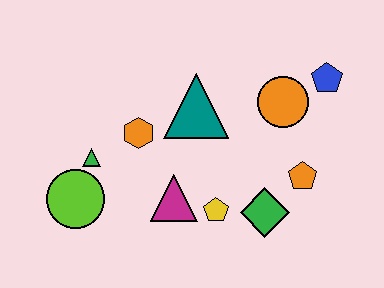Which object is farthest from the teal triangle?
The lime circle is farthest from the teal triangle.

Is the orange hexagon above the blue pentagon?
No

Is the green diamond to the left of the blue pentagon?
Yes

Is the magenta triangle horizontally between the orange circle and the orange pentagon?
No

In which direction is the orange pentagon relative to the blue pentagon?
The orange pentagon is below the blue pentagon.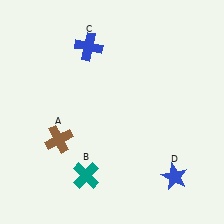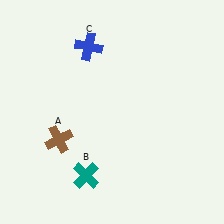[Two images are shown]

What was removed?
The blue star (D) was removed in Image 2.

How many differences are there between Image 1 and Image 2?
There is 1 difference between the two images.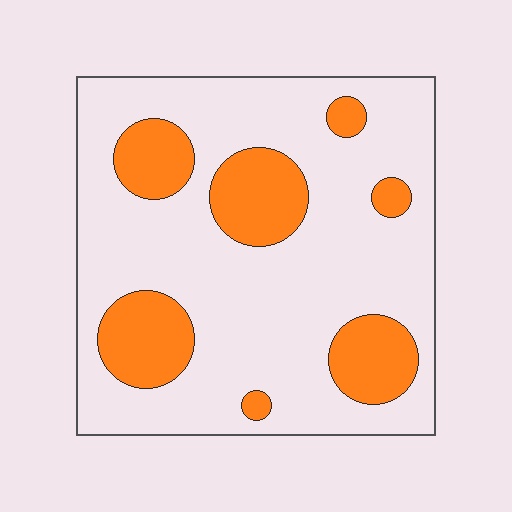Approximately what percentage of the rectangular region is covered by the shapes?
Approximately 25%.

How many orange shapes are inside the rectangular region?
7.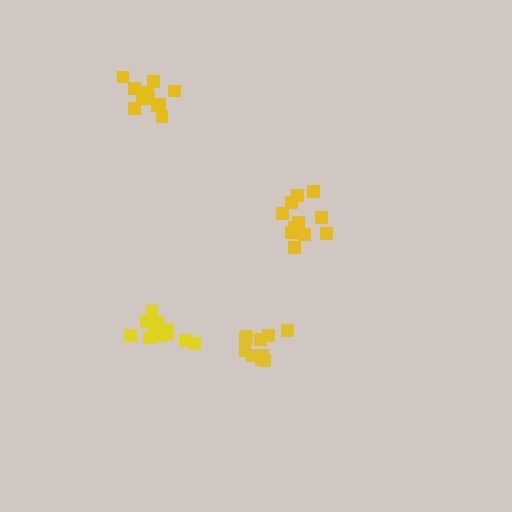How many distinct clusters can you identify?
There are 4 distinct clusters.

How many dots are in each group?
Group 1: 10 dots, Group 2: 11 dots, Group 3: 11 dots, Group 4: 11 dots (43 total).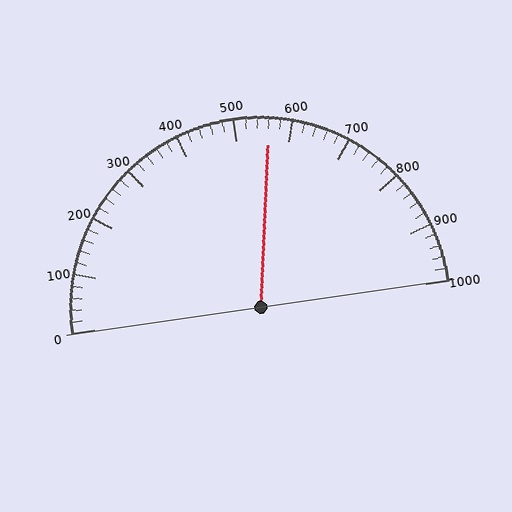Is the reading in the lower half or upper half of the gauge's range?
The reading is in the upper half of the range (0 to 1000).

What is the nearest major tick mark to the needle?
The nearest major tick mark is 600.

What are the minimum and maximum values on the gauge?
The gauge ranges from 0 to 1000.